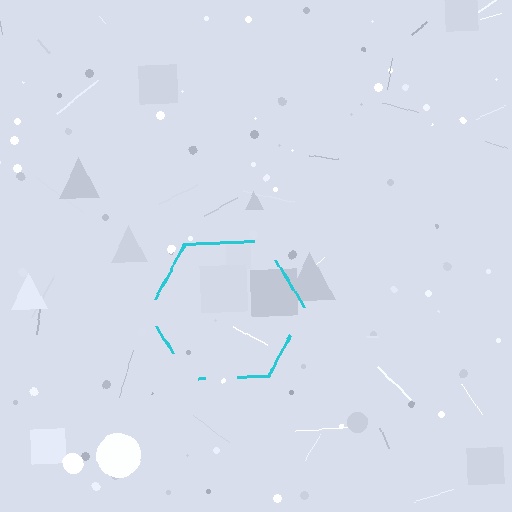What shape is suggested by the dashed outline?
The dashed outline suggests a hexagon.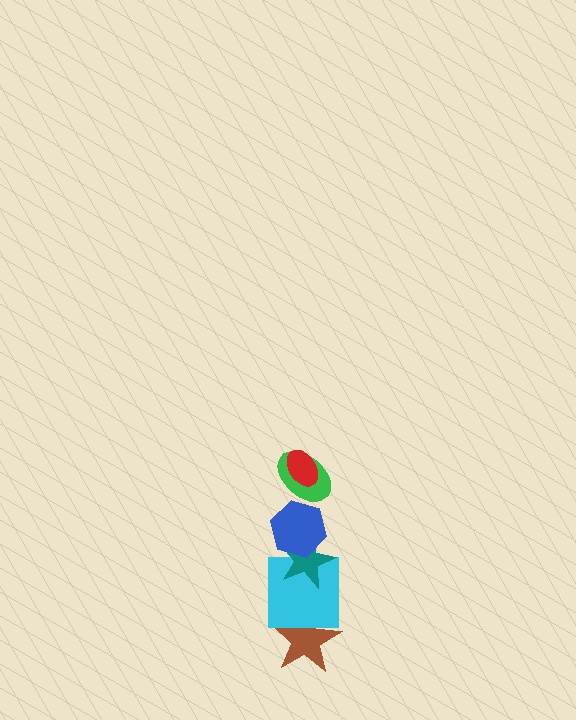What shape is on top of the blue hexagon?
The green ellipse is on top of the blue hexagon.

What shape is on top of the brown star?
The cyan square is on top of the brown star.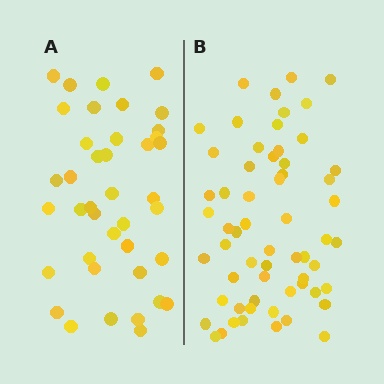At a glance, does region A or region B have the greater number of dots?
Region B (the right region) has more dots.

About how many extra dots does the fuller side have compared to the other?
Region B has approximately 20 more dots than region A.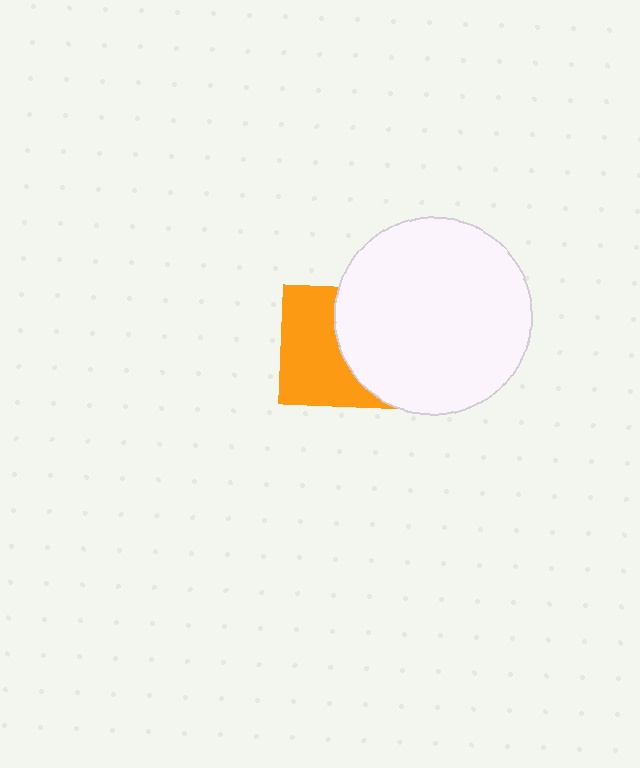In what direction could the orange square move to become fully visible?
The orange square could move left. That would shift it out from behind the white circle entirely.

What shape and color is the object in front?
The object in front is a white circle.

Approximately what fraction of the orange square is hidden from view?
Roughly 45% of the orange square is hidden behind the white circle.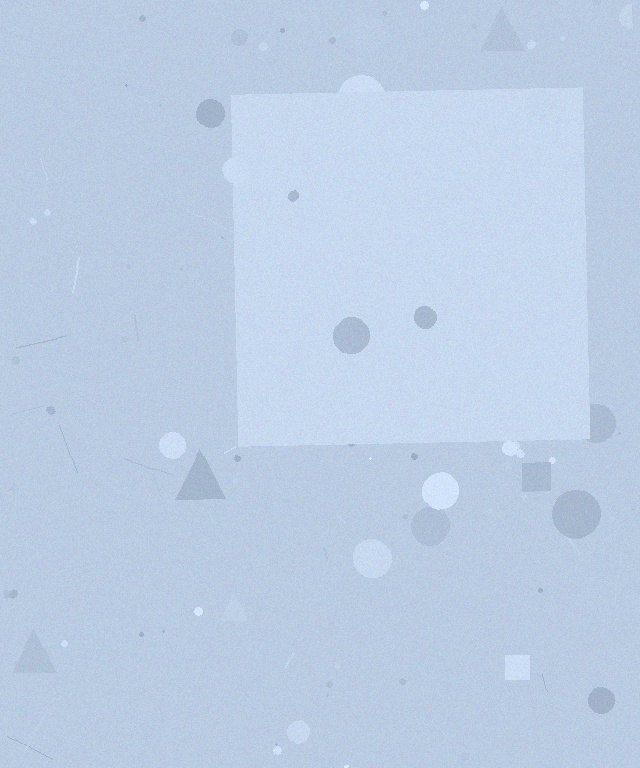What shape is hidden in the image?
A square is hidden in the image.